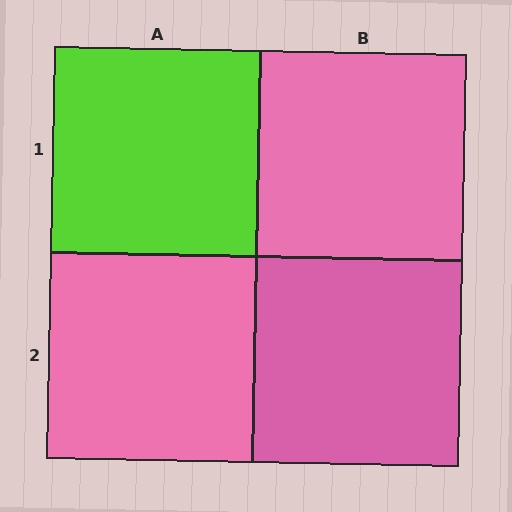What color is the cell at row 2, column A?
Pink.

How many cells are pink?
3 cells are pink.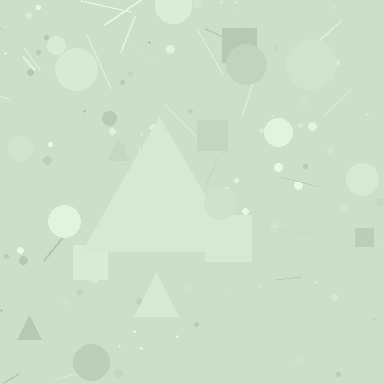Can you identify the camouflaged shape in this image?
The camouflaged shape is a triangle.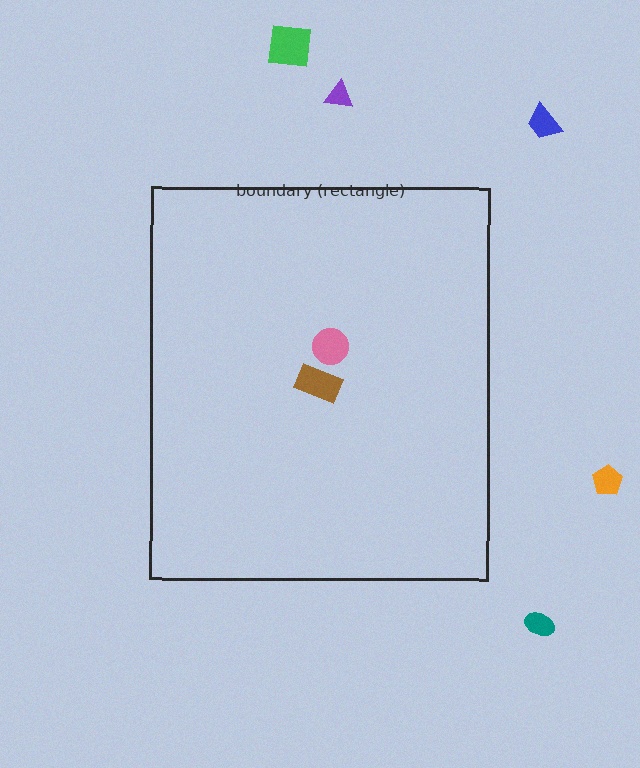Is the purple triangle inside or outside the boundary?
Outside.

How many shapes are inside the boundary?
2 inside, 5 outside.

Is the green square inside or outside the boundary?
Outside.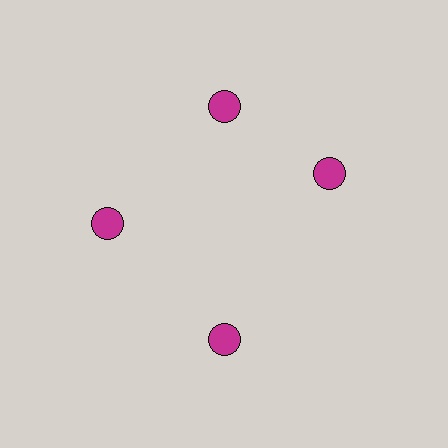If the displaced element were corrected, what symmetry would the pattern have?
It would have 4-fold rotational symmetry — the pattern would map onto itself every 90 degrees.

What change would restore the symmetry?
The symmetry would be restored by rotating it back into even spacing with its neighbors so that all 4 circles sit at equal angles and equal distance from the center.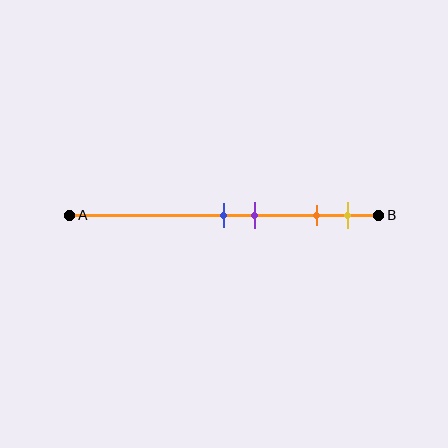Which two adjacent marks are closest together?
The blue and purple marks are the closest adjacent pair.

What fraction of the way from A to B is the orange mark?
The orange mark is approximately 80% (0.8) of the way from A to B.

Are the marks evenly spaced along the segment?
No, the marks are not evenly spaced.